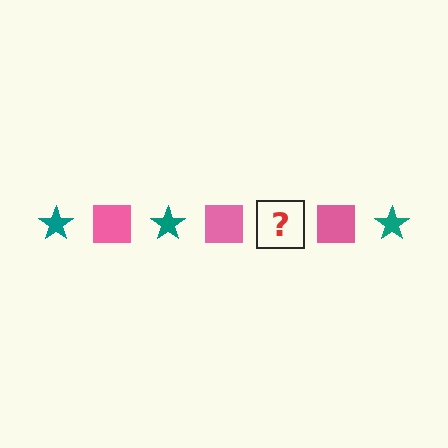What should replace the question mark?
The question mark should be replaced with a teal star.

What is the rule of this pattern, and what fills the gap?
The rule is that the pattern alternates between teal star and pink square. The gap should be filled with a teal star.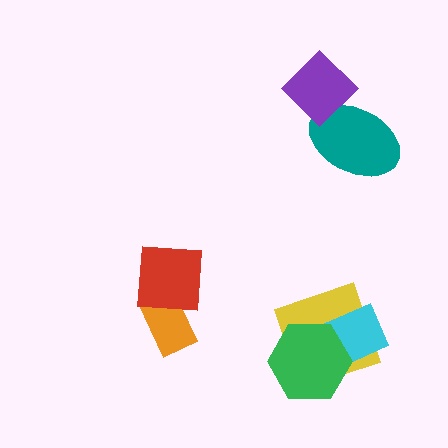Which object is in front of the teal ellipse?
The purple diamond is in front of the teal ellipse.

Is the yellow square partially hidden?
Yes, it is partially covered by another shape.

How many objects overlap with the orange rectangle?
1 object overlaps with the orange rectangle.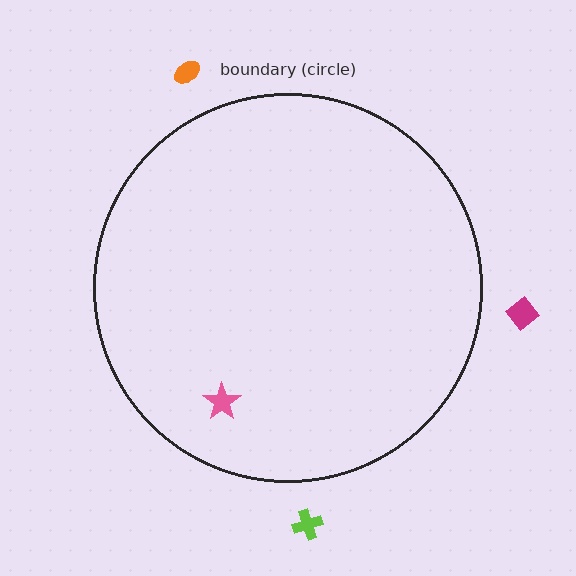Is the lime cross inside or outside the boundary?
Outside.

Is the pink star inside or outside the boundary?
Inside.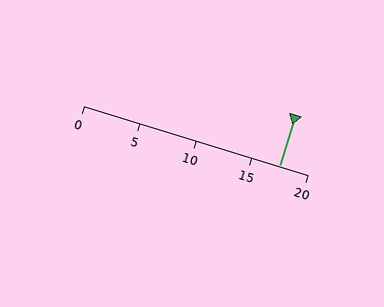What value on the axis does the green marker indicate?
The marker indicates approximately 17.5.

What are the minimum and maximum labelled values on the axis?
The axis runs from 0 to 20.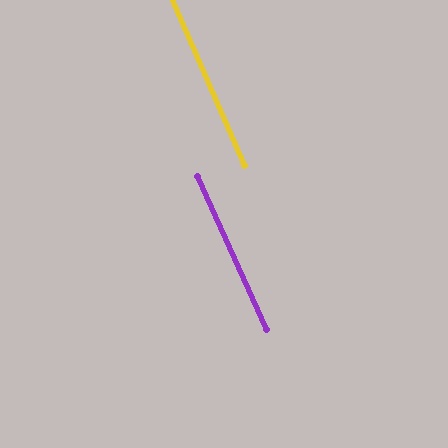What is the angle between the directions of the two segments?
Approximately 1 degree.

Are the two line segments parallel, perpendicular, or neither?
Parallel — their directions differ by only 0.7°.